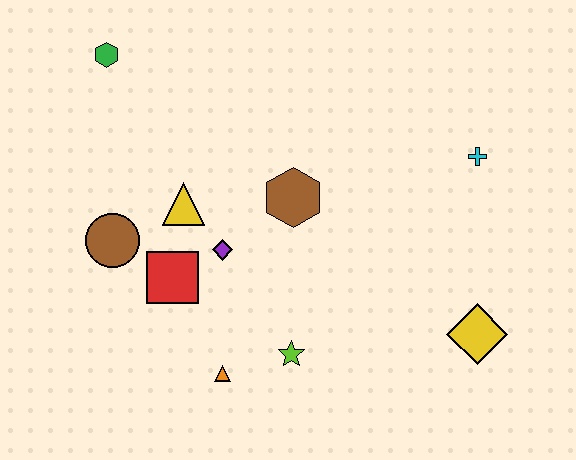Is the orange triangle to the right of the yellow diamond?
No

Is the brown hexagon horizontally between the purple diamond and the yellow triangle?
No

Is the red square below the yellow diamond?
No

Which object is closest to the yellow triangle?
The purple diamond is closest to the yellow triangle.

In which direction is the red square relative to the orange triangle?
The red square is above the orange triangle.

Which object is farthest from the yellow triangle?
The yellow diamond is farthest from the yellow triangle.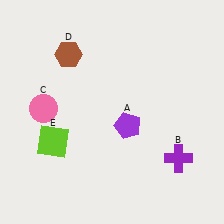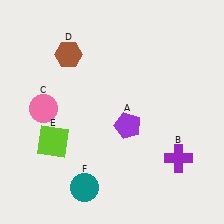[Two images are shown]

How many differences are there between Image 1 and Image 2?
There is 1 difference between the two images.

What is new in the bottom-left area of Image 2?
A teal circle (F) was added in the bottom-left area of Image 2.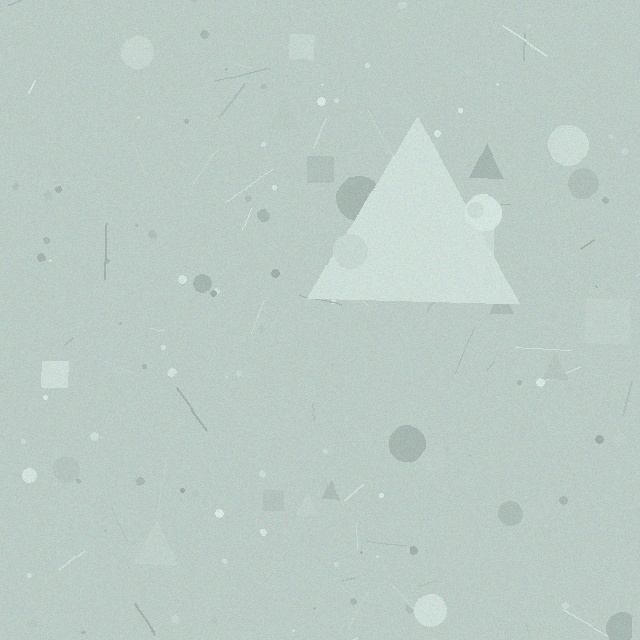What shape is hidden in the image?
A triangle is hidden in the image.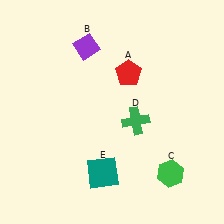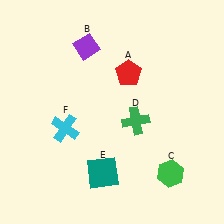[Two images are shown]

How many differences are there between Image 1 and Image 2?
There is 1 difference between the two images.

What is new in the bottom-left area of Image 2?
A cyan cross (F) was added in the bottom-left area of Image 2.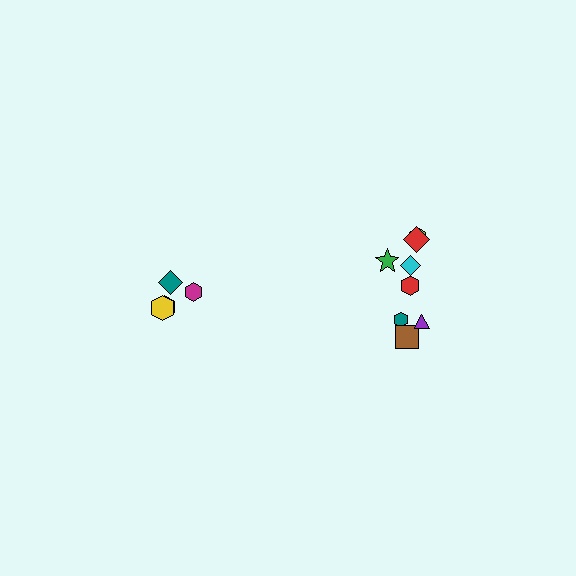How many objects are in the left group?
There are 4 objects.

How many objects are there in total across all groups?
There are 12 objects.